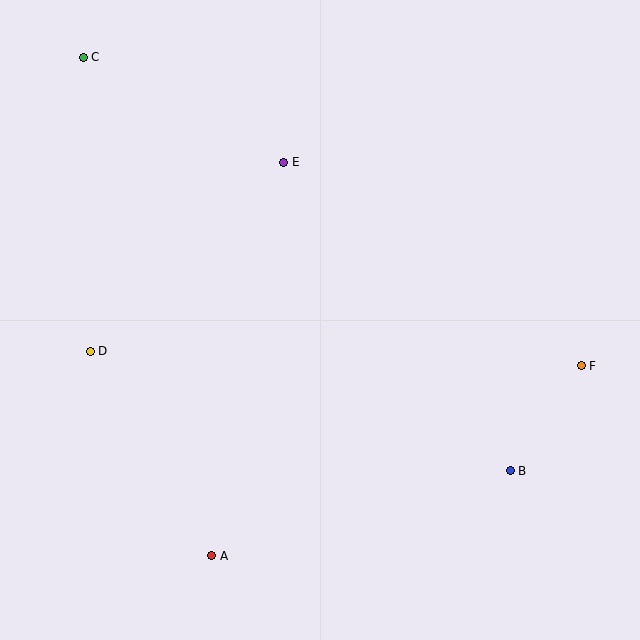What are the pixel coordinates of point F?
Point F is at (581, 366).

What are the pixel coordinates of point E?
Point E is at (284, 162).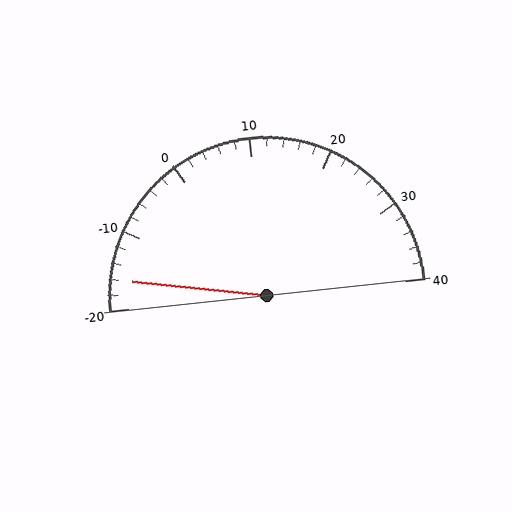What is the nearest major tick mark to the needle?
The nearest major tick mark is -20.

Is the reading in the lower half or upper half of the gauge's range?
The reading is in the lower half of the range (-20 to 40).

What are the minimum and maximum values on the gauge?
The gauge ranges from -20 to 40.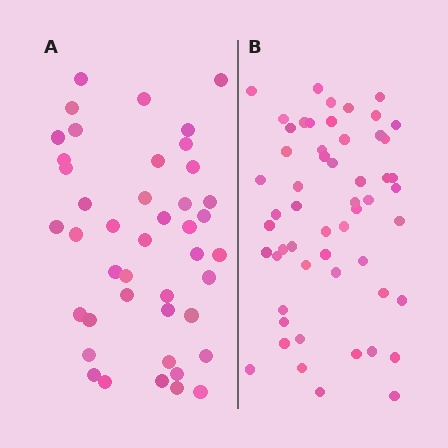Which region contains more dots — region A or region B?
Region B (the right region) has more dots.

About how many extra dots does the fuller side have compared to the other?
Region B has roughly 12 or so more dots than region A.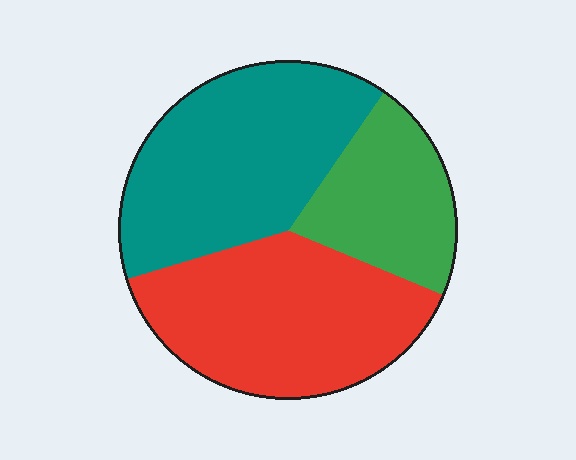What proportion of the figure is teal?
Teal takes up about two fifths (2/5) of the figure.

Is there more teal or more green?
Teal.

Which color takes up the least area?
Green, at roughly 20%.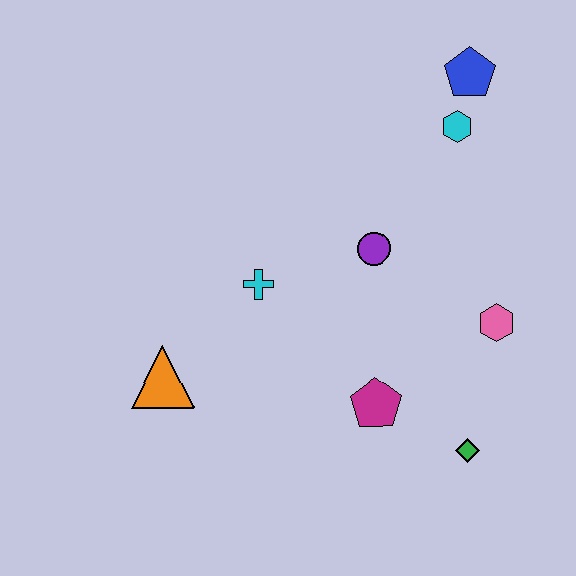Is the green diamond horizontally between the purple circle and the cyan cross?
No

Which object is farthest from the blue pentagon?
The orange triangle is farthest from the blue pentagon.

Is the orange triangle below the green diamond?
No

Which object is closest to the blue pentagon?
The cyan hexagon is closest to the blue pentagon.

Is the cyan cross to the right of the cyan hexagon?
No